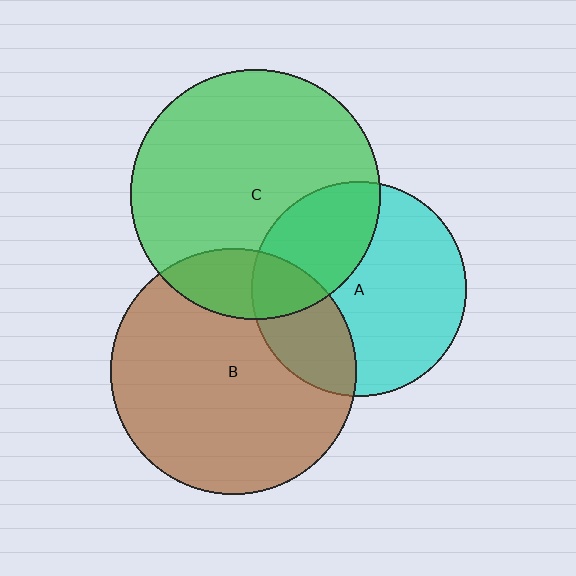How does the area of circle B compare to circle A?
Approximately 1.3 times.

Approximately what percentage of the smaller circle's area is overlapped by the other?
Approximately 35%.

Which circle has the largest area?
Circle C (green).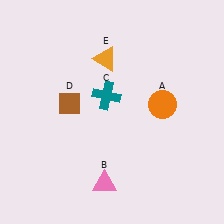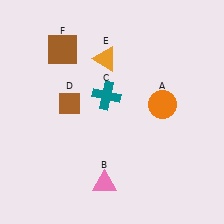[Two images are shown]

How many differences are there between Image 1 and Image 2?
There is 1 difference between the two images.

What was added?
A brown square (F) was added in Image 2.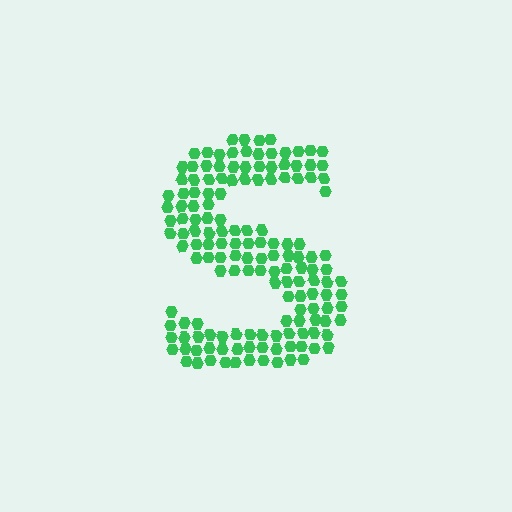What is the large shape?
The large shape is the letter S.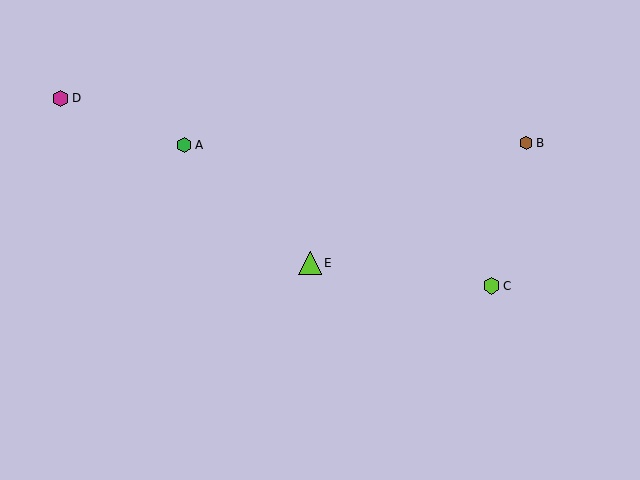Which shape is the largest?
The lime triangle (labeled E) is the largest.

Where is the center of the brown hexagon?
The center of the brown hexagon is at (526, 143).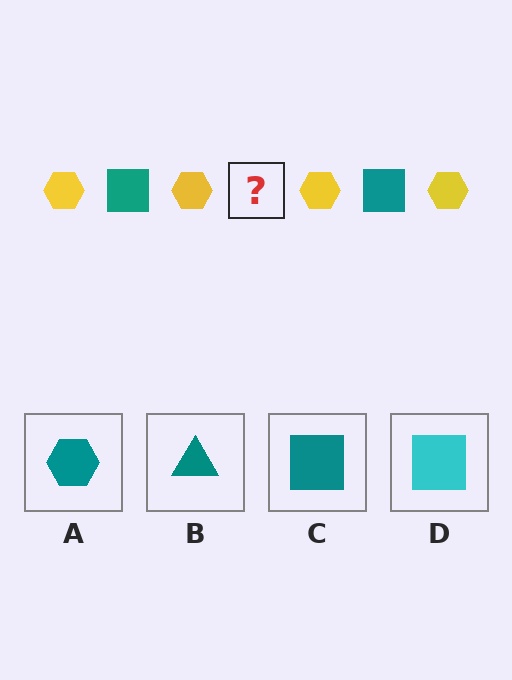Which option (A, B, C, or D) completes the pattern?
C.